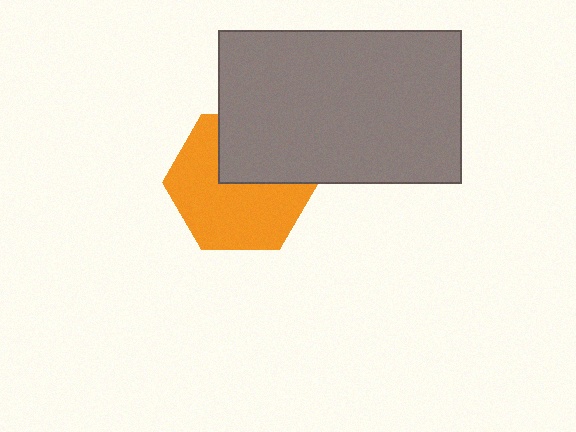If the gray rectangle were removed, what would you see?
You would see the complete orange hexagon.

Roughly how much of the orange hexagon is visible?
About half of it is visible (roughly 64%).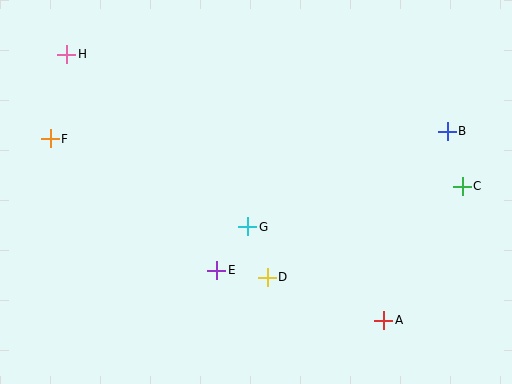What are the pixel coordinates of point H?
Point H is at (67, 54).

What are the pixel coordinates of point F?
Point F is at (50, 139).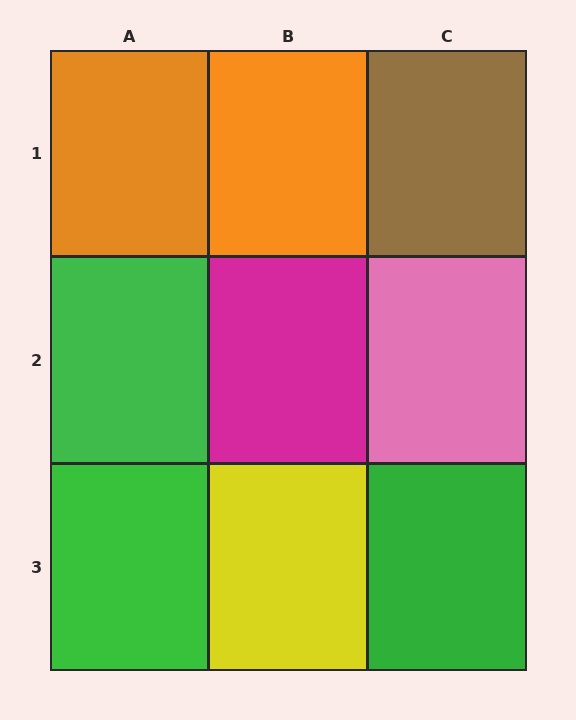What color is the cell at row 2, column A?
Green.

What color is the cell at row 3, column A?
Green.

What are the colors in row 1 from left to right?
Orange, orange, brown.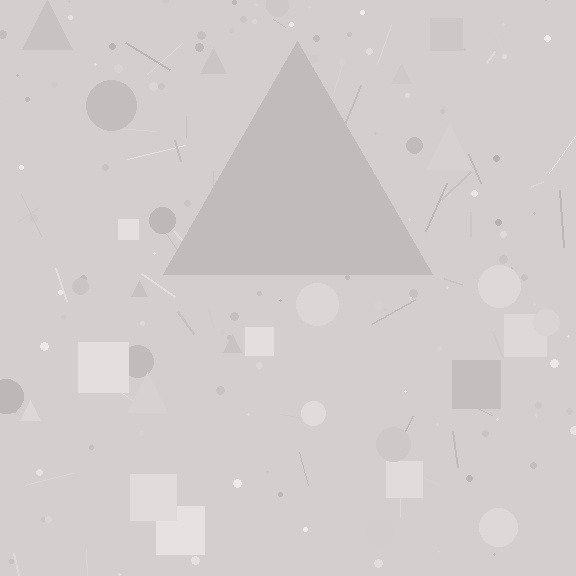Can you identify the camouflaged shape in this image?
The camouflaged shape is a triangle.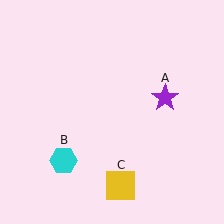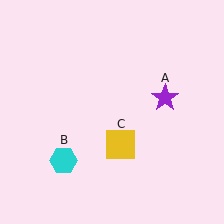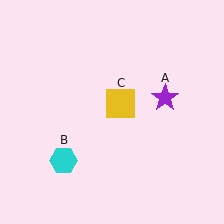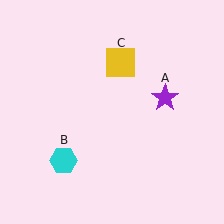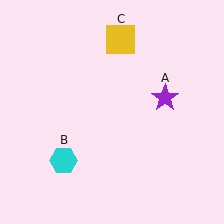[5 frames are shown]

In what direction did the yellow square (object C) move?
The yellow square (object C) moved up.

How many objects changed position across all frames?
1 object changed position: yellow square (object C).